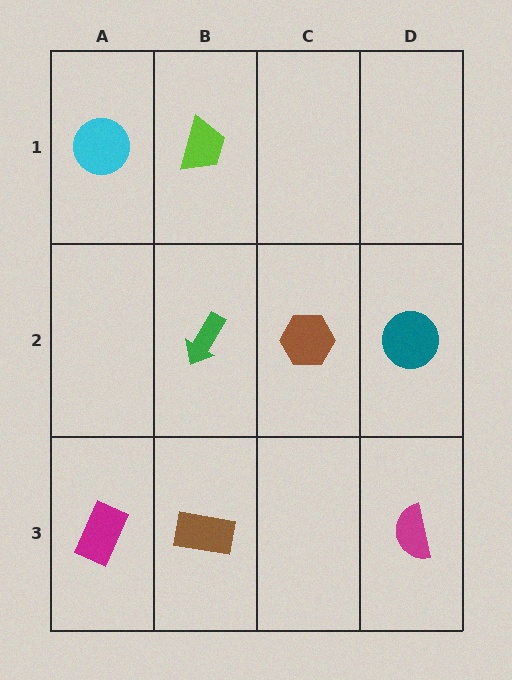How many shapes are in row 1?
2 shapes.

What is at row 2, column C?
A brown hexagon.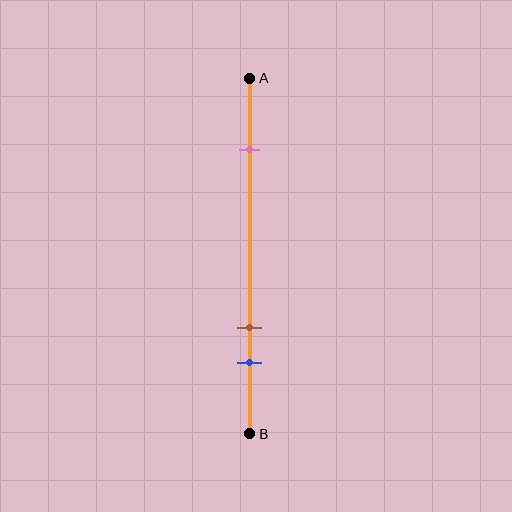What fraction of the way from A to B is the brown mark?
The brown mark is approximately 70% (0.7) of the way from A to B.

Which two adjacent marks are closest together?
The brown and blue marks are the closest adjacent pair.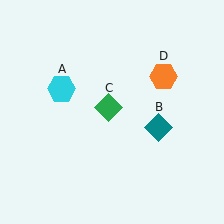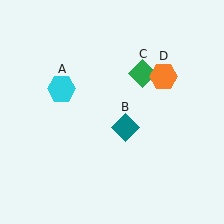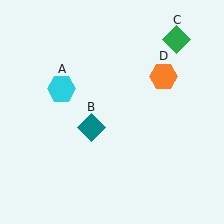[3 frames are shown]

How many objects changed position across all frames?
2 objects changed position: teal diamond (object B), green diamond (object C).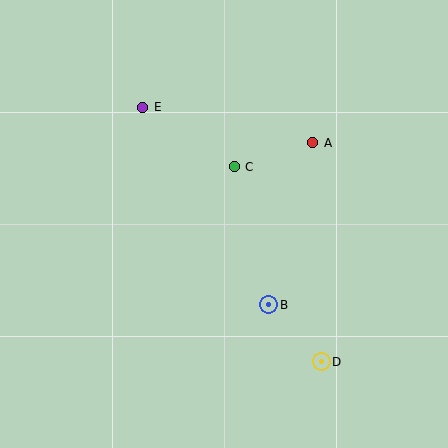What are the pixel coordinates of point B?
Point B is at (269, 305).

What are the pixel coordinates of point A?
Point A is at (313, 143).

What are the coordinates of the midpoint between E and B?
The midpoint between E and B is at (206, 206).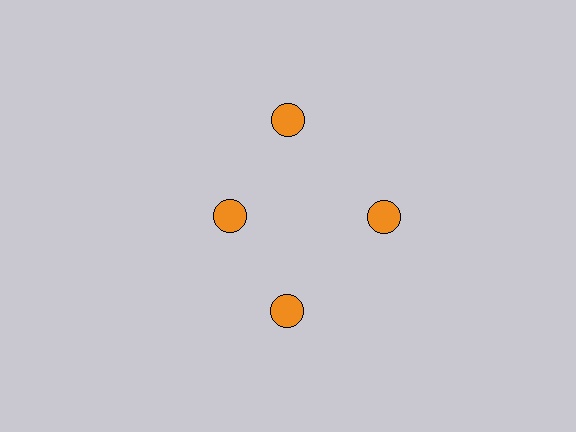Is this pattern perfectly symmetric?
No. The 4 orange circles are arranged in a ring, but one element near the 9 o'clock position is pulled inward toward the center, breaking the 4-fold rotational symmetry.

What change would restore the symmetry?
The symmetry would be restored by moving it outward, back onto the ring so that all 4 circles sit at equal angles and equal distance from the center.